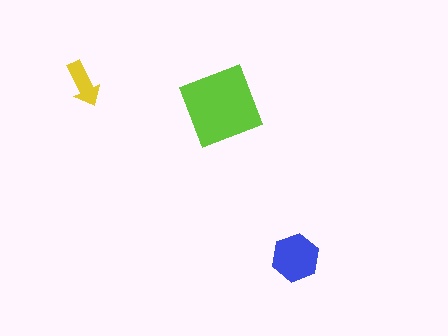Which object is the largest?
The lime diamond.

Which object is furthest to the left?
The yellow arrow is leftmost.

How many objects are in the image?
There are 3 objects in the image.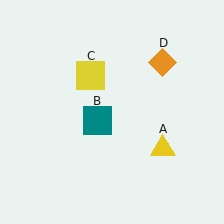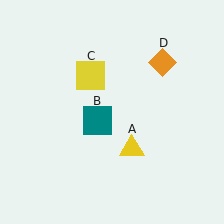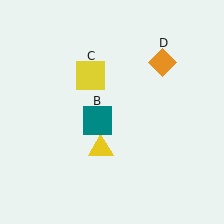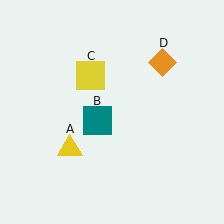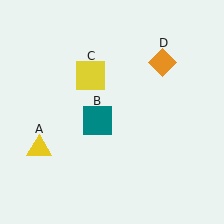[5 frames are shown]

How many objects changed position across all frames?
1 object changed position: yellow triangle (object A).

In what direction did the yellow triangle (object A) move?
The yellow triangle (object A) moved left.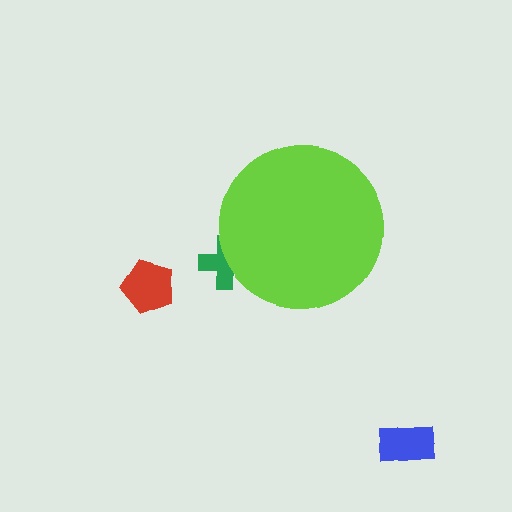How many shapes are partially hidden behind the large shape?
1 shape is partially hidden.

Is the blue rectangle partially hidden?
No, the blue rectangle is fully visible.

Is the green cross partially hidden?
Yes, the green cross is partially hidden behind the lime circle.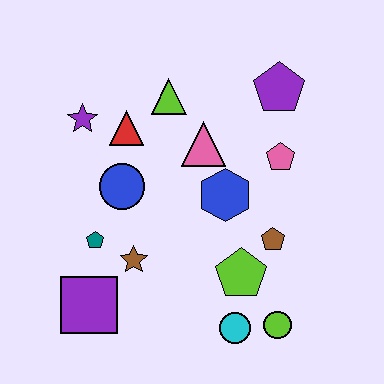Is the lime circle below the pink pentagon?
Yes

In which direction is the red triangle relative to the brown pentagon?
The red triangle is to the left of the brown pentagon.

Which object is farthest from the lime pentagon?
The purple star is farthest from the lime pentagon.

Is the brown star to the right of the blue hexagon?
No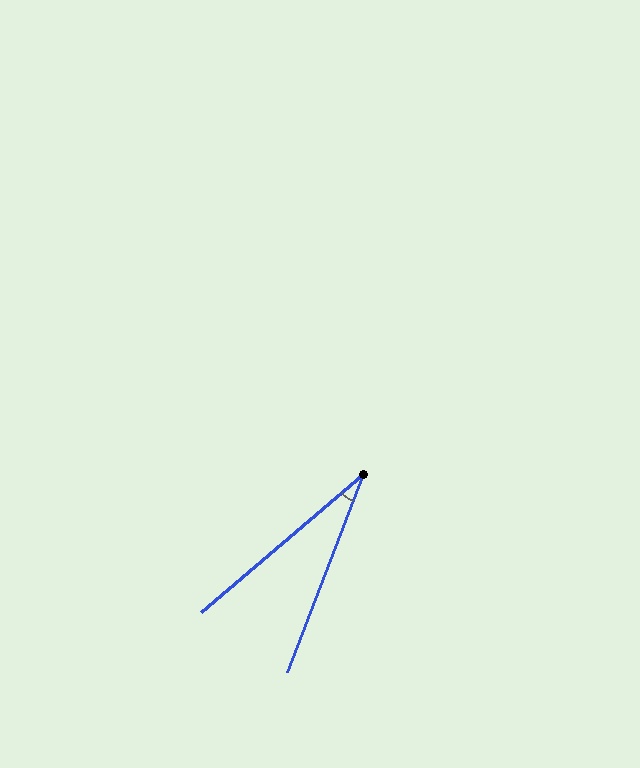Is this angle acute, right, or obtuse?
It is acute.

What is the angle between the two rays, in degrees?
Approximately 29 degrees.